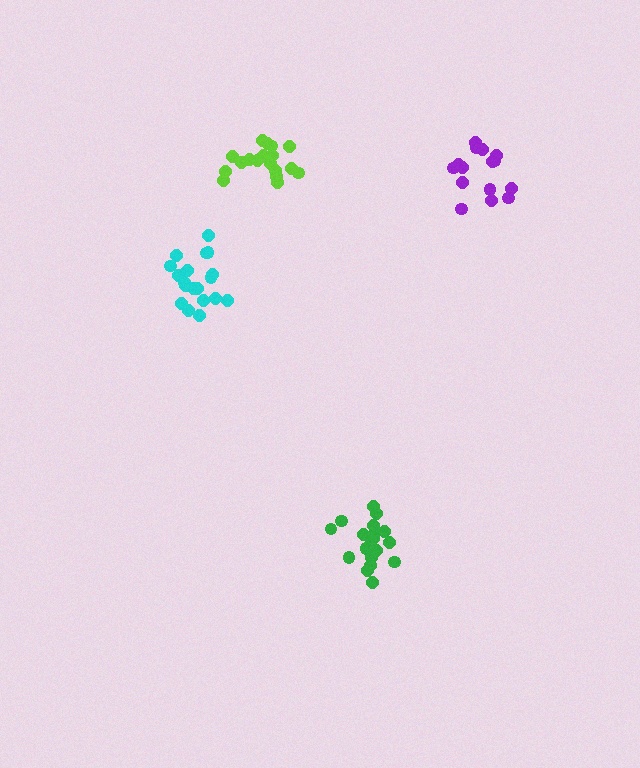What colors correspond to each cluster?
The clusters are colored: cyan, purple, lime, green.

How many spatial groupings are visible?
There are 4 spatial groupings.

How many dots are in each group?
Group 1: 19 dots, Group 2: 15 dots, Group 3: 18 dots, Group 4: 19 dots (71 total).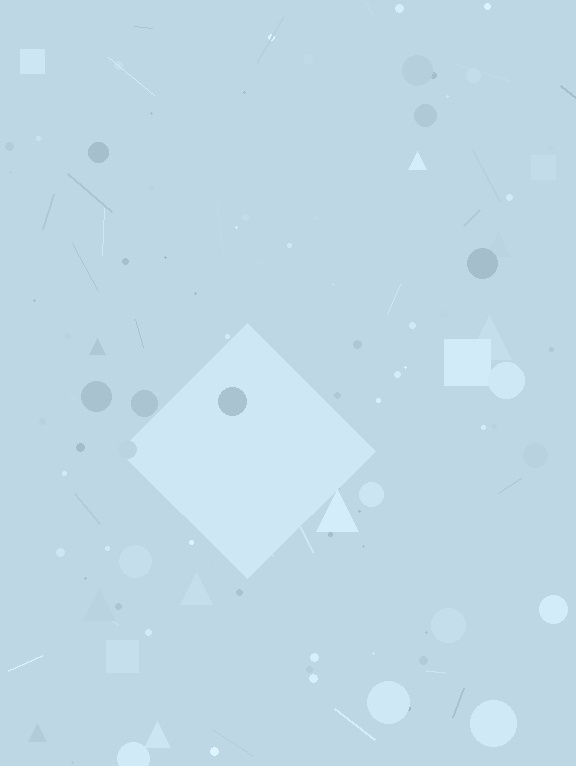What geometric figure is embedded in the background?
A diamond is embedded in the background.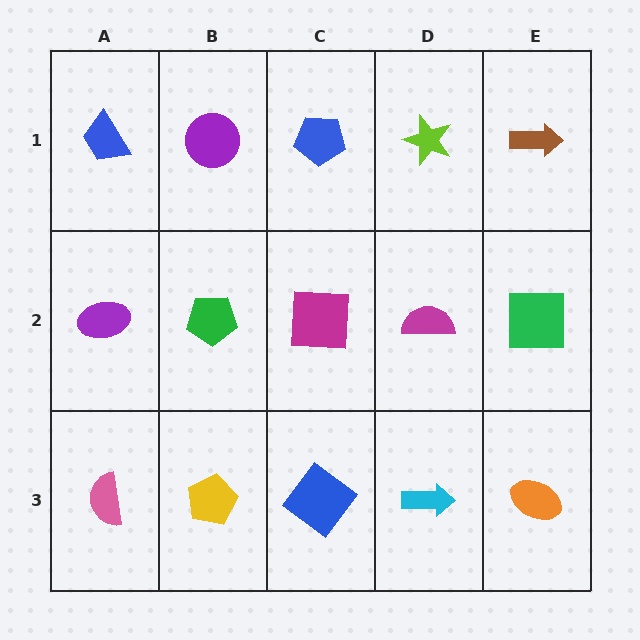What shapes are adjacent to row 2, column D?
A lime star (row 1, column D), a cyan arrow (row 3, column D), a magenta square (row 2, column C), a green square (row 2, column E).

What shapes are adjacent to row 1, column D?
A magenta semicircle (row 2, column D), a blue pentagon (row 1, column C), a brown arrow (row 1, column E).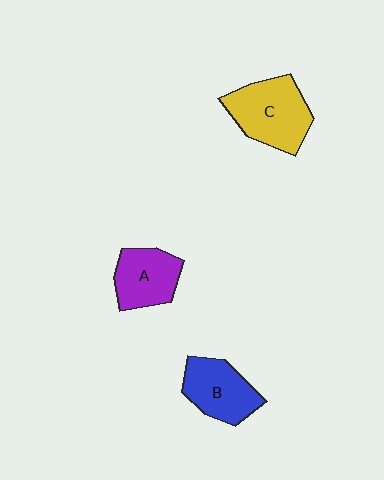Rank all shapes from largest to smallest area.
From largest to smallest: C (yellow), B (blue), A (purple).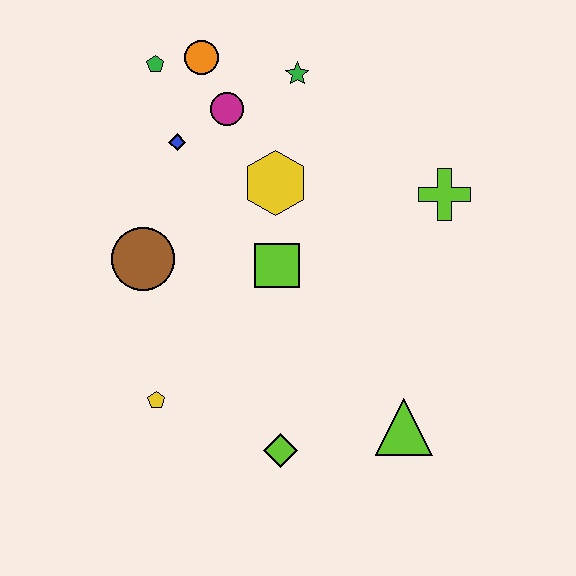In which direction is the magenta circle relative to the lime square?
The magenta circle is above the lime square.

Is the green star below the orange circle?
Yes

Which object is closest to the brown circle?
The blue diamond is closest to the brown circle.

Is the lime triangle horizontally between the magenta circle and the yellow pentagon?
No